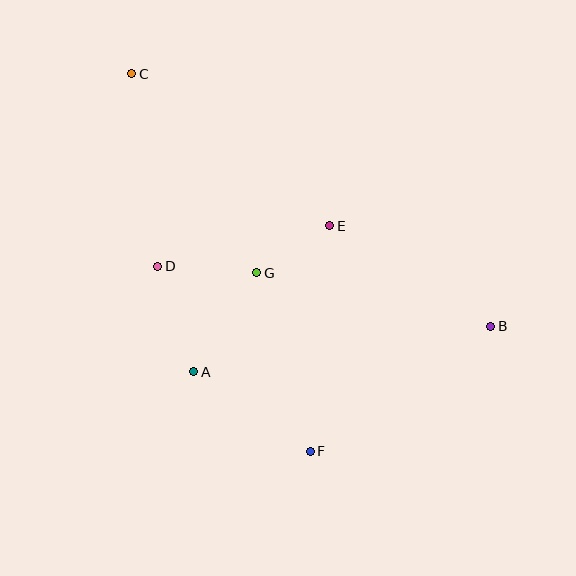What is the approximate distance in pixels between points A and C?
The distance between A and C is approximately 304 pixels.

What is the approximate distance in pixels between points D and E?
The distance between D and E is approximately 177 pixels.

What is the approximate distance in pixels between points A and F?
The distance between A and F is approximately 141 pixels.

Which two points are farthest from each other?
Points B and C are farthest from each other.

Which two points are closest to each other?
Points E and G are closest to each other.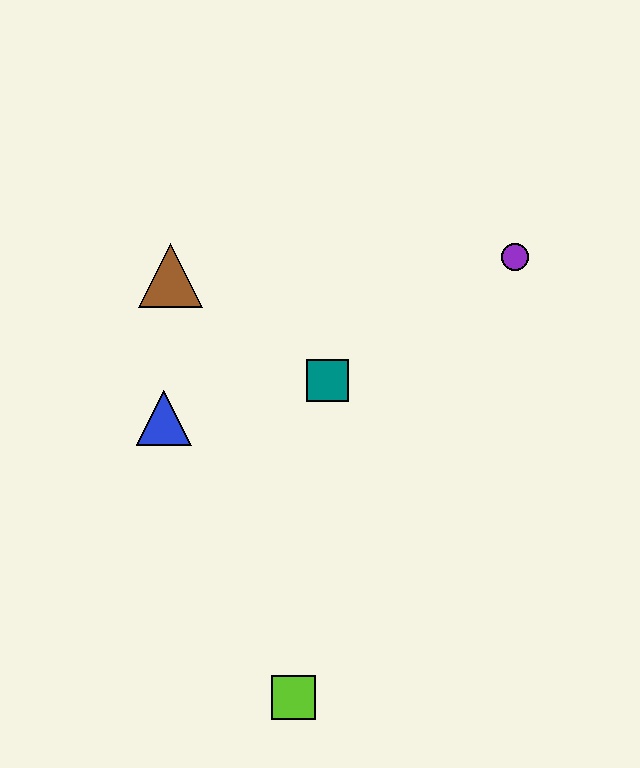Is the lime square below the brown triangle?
Yes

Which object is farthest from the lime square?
The purple circle is farthest from the lime square.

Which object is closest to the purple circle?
The teal square is closest to the purple circle.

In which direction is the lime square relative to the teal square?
The lime square is below the teal square.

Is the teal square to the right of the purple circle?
No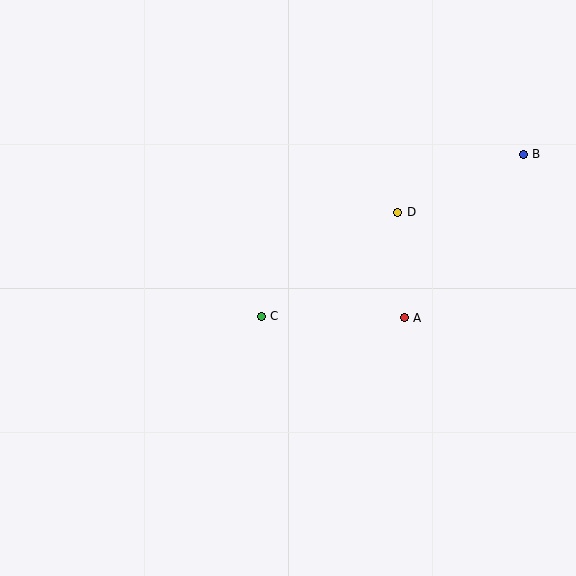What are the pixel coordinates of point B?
Point B is at (523, 154).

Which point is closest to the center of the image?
Point C at (261, 316) is closest to the center.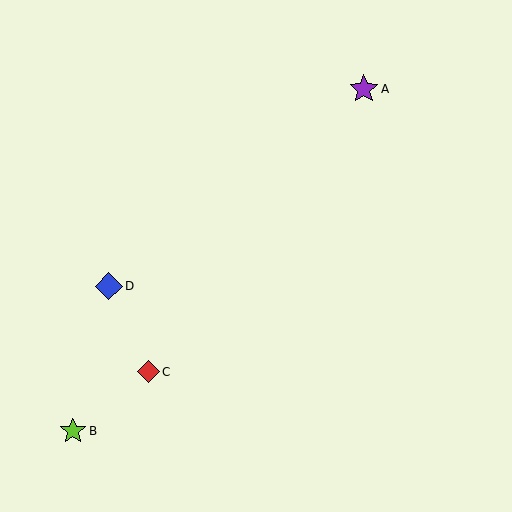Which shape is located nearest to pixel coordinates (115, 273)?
The blue diamond (labeled D) at (109, 286) is nearest to that location.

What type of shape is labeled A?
Shape A is a purple star.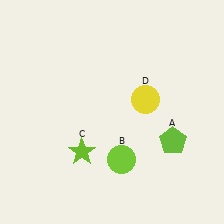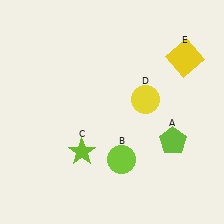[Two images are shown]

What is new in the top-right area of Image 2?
A yellow square (E) was added in the top-right area of Image 2.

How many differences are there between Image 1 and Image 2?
There is 1 difference between the two images.